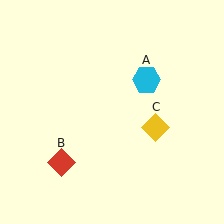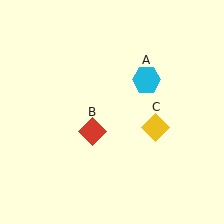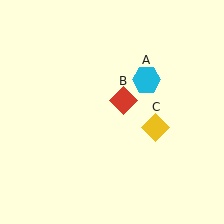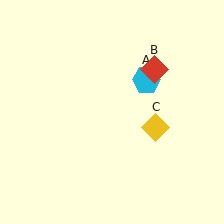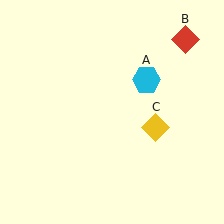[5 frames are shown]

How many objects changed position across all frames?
1 object changed position: red diamond (object B).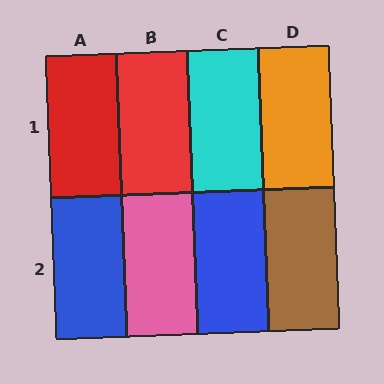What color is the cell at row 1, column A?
Red.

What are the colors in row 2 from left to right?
Blue, pink, blue, brown.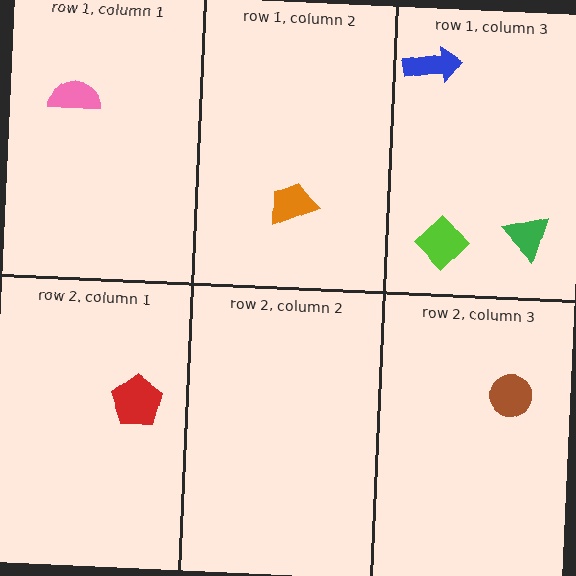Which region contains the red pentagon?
The row 2, column 1 region.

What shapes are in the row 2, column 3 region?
The brown circle.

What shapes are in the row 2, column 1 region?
The red pentagon.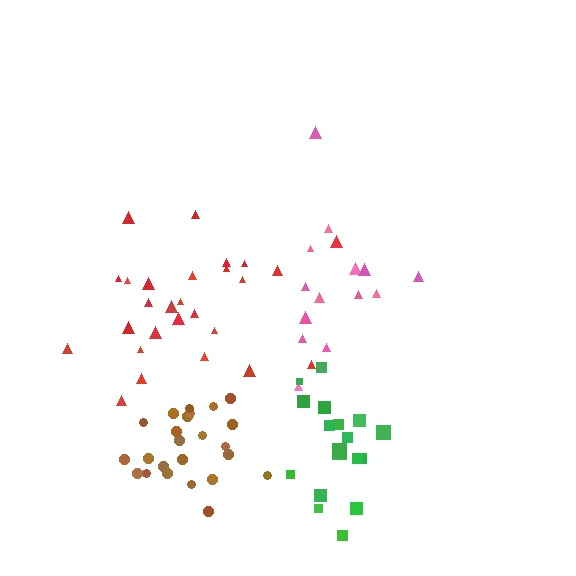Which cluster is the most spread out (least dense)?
Pink.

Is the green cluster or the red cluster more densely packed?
Green.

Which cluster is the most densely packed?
Brown.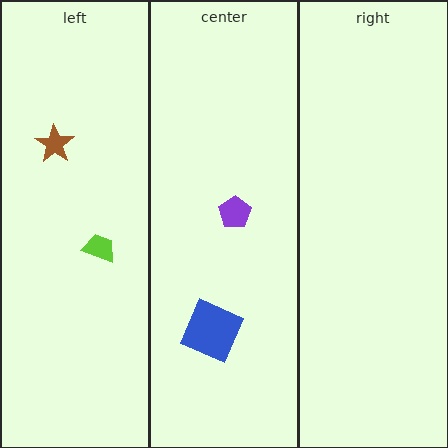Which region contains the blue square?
The center region.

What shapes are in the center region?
The purple pentagon, the blue square.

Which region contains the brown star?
The left region.